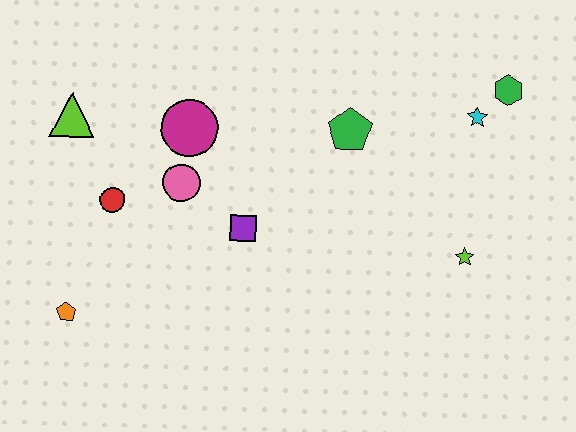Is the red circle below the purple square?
No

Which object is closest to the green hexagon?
The cyan star is closest to the green hexagon.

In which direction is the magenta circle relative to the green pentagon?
The magenta circle is to the left of the green pentagon.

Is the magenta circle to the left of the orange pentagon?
No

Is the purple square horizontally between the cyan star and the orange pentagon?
Yes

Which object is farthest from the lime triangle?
The green hexagon is farthest from the lime triangle.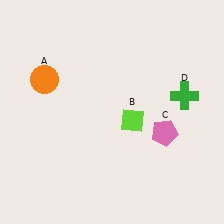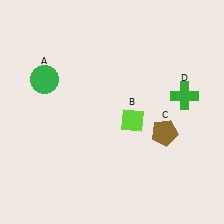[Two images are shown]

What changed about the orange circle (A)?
In Image 1, A is orange. In Image 2, it changed to green.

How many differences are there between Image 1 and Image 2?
There are 2 differences between the two images.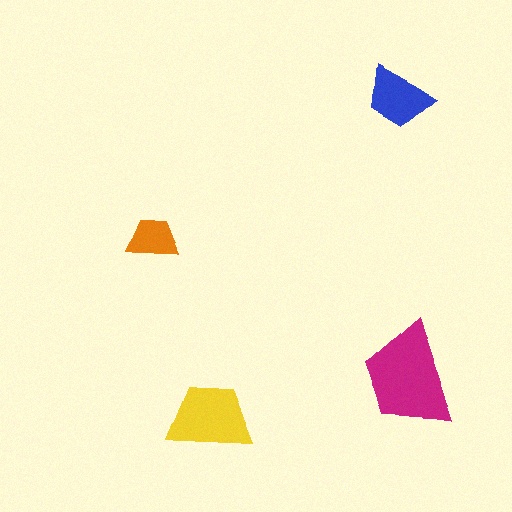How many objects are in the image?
There are 4 objects in the image.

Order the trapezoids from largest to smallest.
the magenta one, the yellow one, the blue one, the orange one.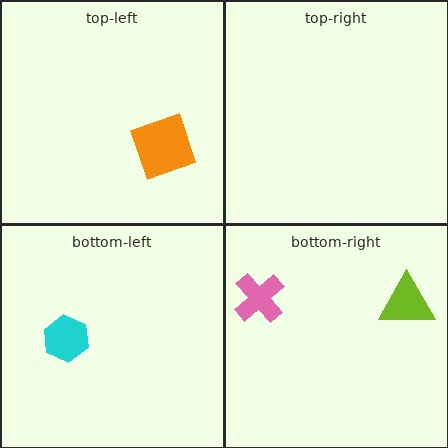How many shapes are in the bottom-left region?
1.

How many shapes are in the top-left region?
1.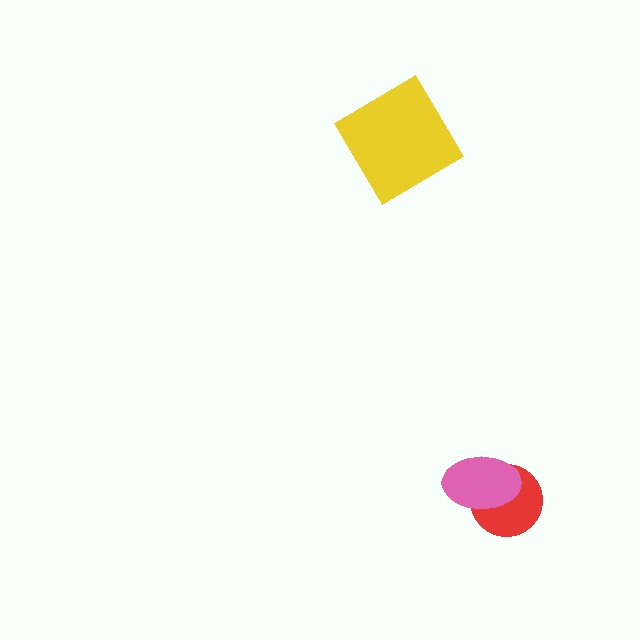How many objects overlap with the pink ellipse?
1 object overlaps with the pink ellipse.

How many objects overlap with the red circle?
1 object overlaps with the red circle.